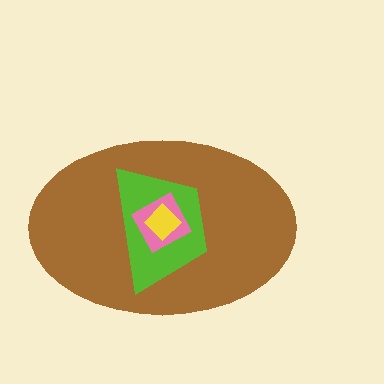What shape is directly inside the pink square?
The yellow diamond.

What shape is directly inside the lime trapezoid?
The pink square.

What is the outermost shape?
The brown ellipse.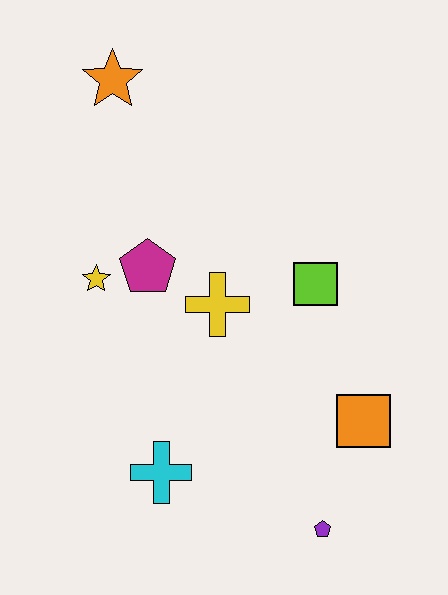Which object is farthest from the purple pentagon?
The orange star is farthest from the purple pentagon.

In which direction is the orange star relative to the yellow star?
The orange star is above the yellow star.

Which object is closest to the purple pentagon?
The orange square is closest to the purple pentagon.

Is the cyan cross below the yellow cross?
Yes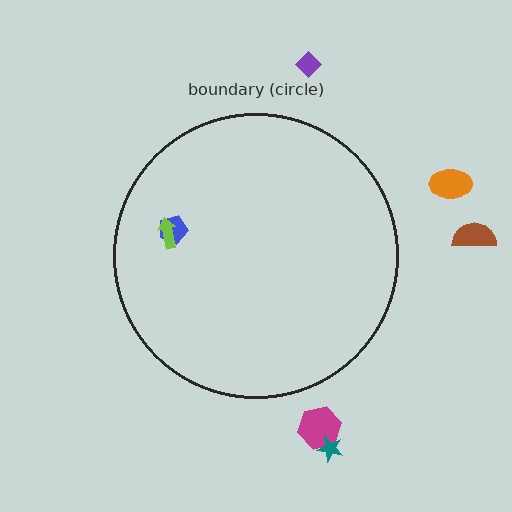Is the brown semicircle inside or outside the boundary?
Outside.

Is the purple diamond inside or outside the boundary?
Outside.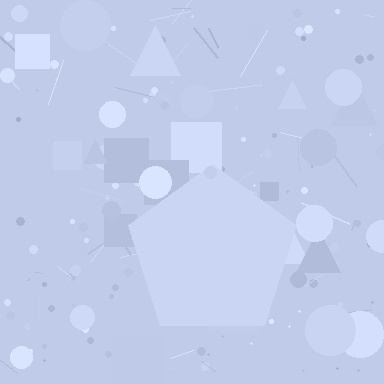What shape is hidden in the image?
A pentagon is hidden in the image.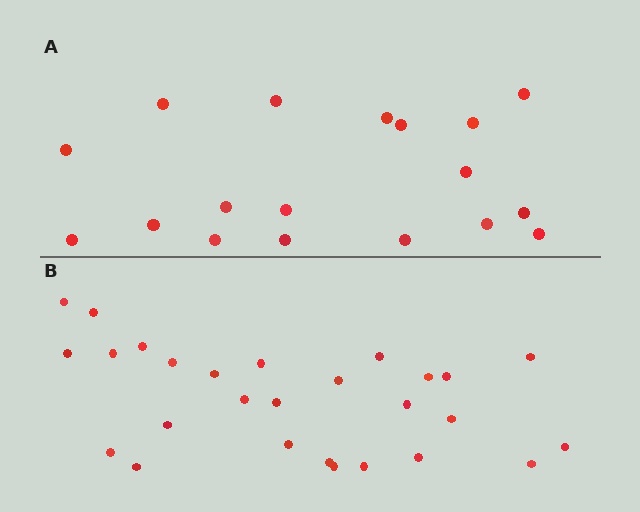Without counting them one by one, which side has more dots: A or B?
Region B (the bottom region) has more dots.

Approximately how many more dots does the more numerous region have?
Region B has roughly 8 or so more dots than region A.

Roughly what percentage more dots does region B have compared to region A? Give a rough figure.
About 50% more.